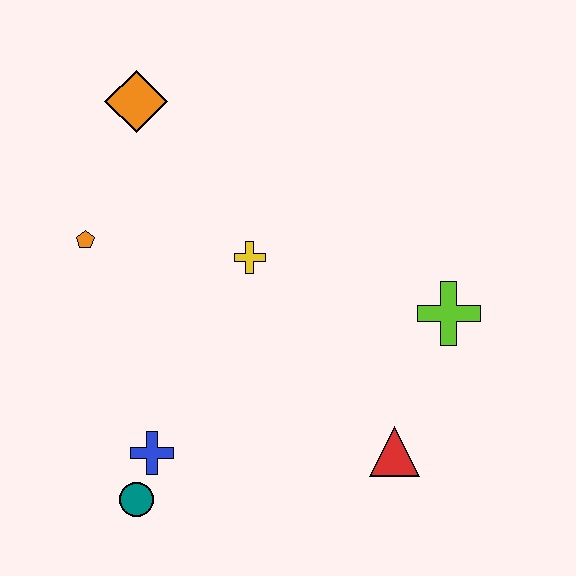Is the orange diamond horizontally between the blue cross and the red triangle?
No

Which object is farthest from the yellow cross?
The teal circle is farthest from the yellow cross.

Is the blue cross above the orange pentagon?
No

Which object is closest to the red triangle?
The lime cross is closest to the red triangle.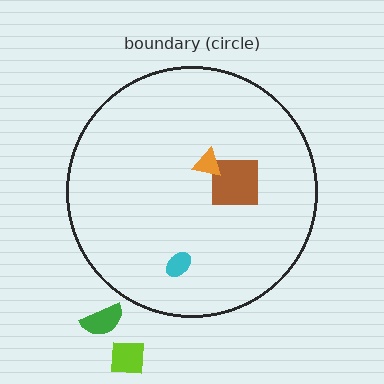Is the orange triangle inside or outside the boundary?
Inside.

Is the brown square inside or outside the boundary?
Inside.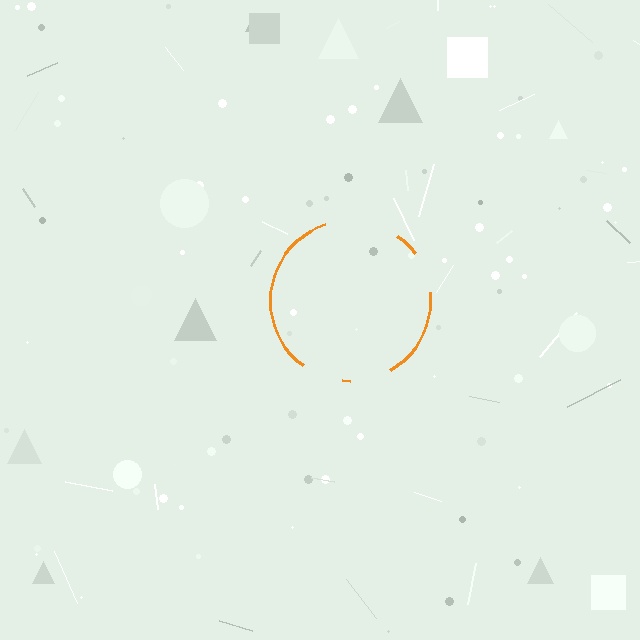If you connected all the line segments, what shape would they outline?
They would outline a circle.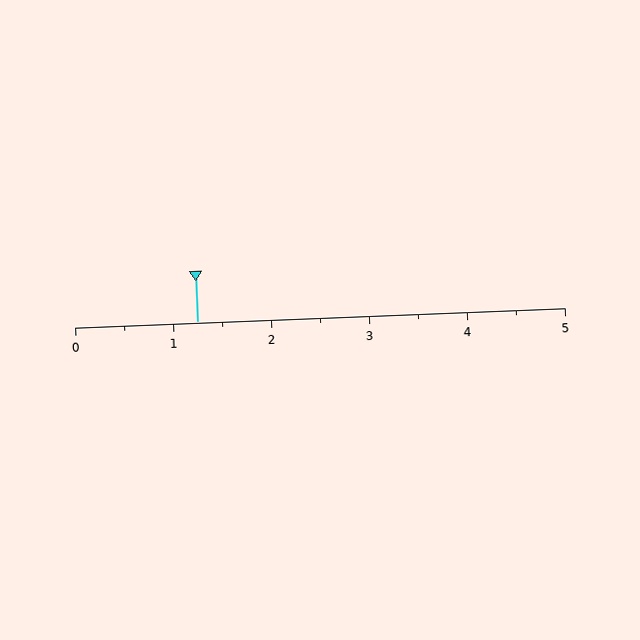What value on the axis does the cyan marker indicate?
The marker indicates approximately 1.2.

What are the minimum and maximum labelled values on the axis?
The axis runs from 0 to 5.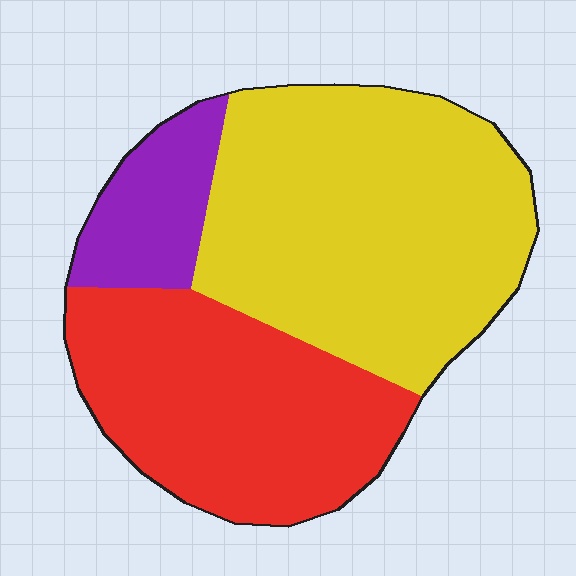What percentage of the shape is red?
Red covers roughly 35% of the shape.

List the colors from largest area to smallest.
From largest to smallest: yellow, red, purple.